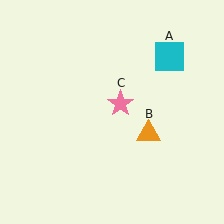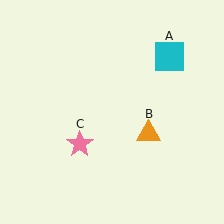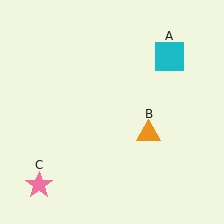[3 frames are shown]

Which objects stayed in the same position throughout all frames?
Cyan square (object A) and orange triangle (object B) remained stationary.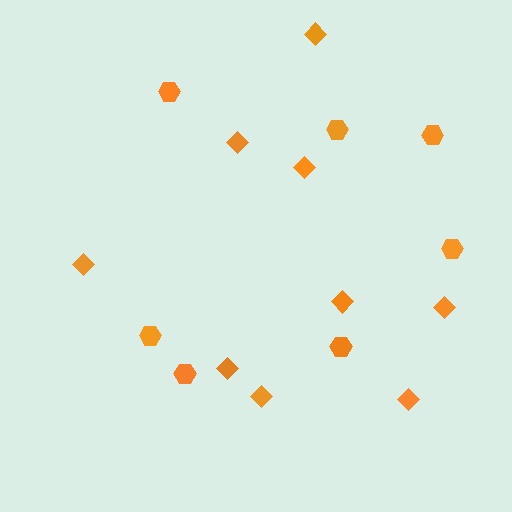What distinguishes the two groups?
There are 2 groups: one group of diamonds (9) and one group of hexagons (7).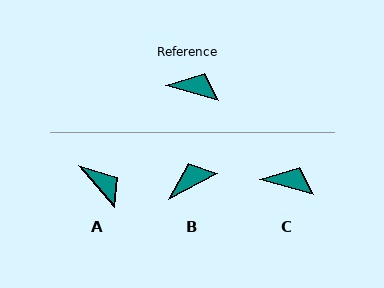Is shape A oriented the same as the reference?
No, it is off by about 34 degrees.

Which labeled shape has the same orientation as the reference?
C.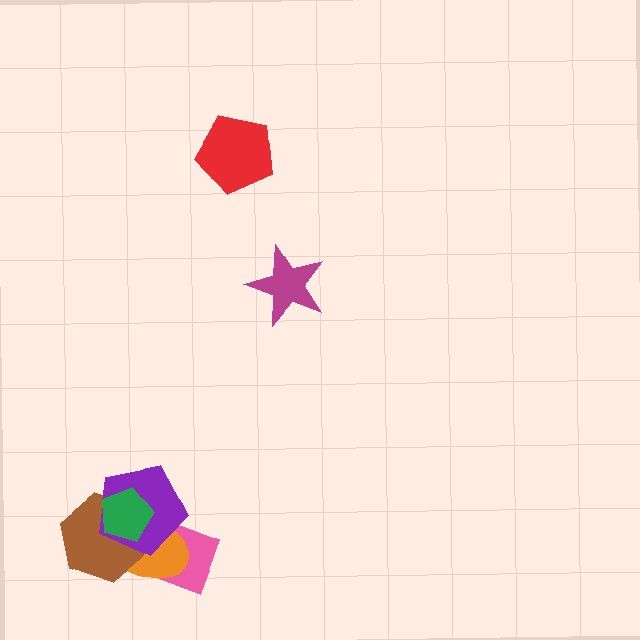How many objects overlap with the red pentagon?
0 objects overlap with the red pentagon.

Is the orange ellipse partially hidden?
Yes, it is partially covered by another shape.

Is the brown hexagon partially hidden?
Yes, it is partially covered by another shape.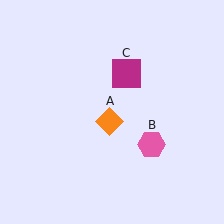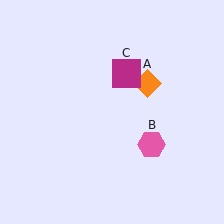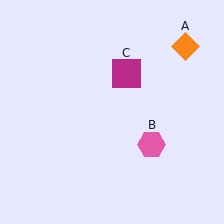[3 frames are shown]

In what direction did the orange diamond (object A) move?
The orange diamond (object A) moved up and to the right.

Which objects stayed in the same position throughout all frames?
Pink hexagon (object B) and magenta square (object C) remained stationary.